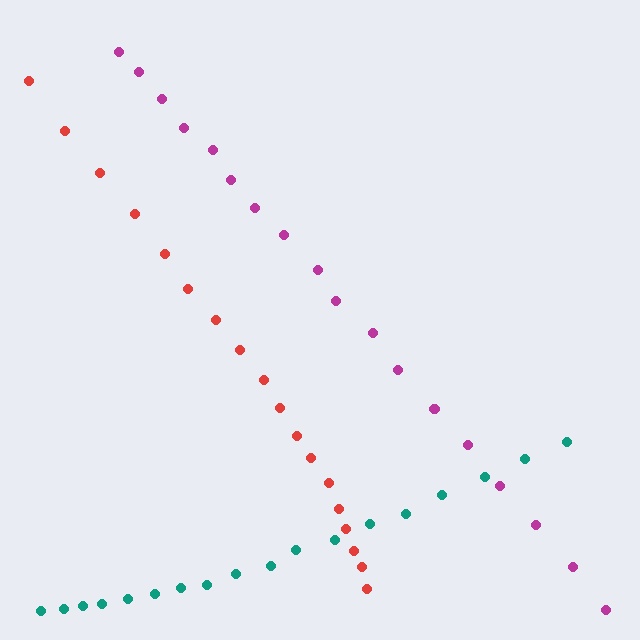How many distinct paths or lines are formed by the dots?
There are 3 distinct paths.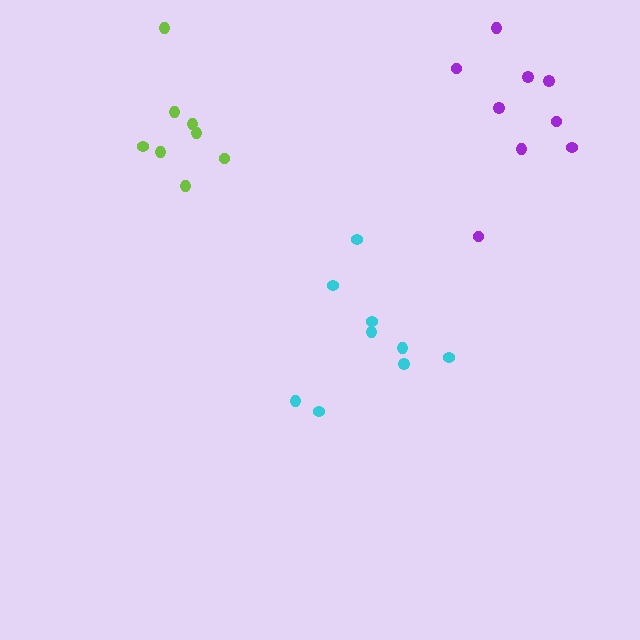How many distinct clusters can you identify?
There are 3 distinct clusters.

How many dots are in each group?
Group 1: 9 dots, Group 2: 8 dots, Group 3: 9 dots (26 total).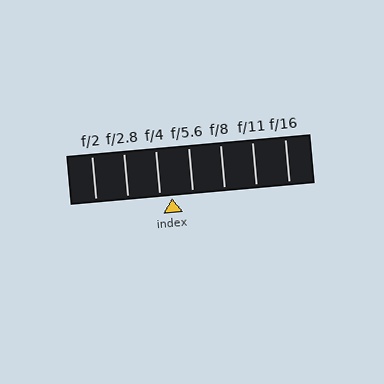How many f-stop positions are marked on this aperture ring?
There are 7 f-stop positions marked.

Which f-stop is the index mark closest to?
The index mark is closest to f/4.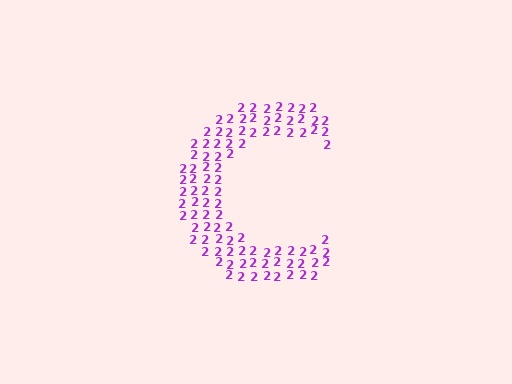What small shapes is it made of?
It is made of small digit 2's.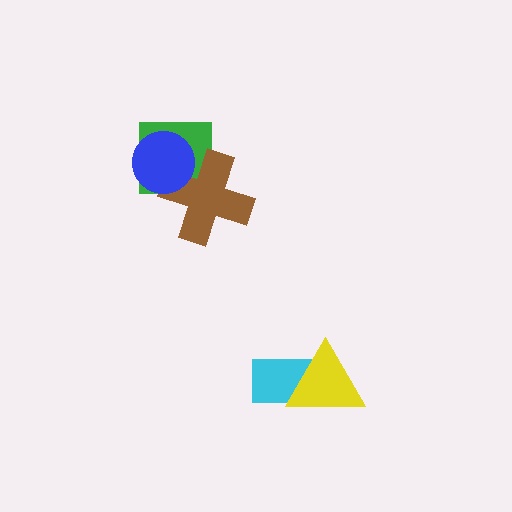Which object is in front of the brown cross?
The blue circle is in front of the brown cross.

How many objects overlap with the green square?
2 objects overlap with the green square.